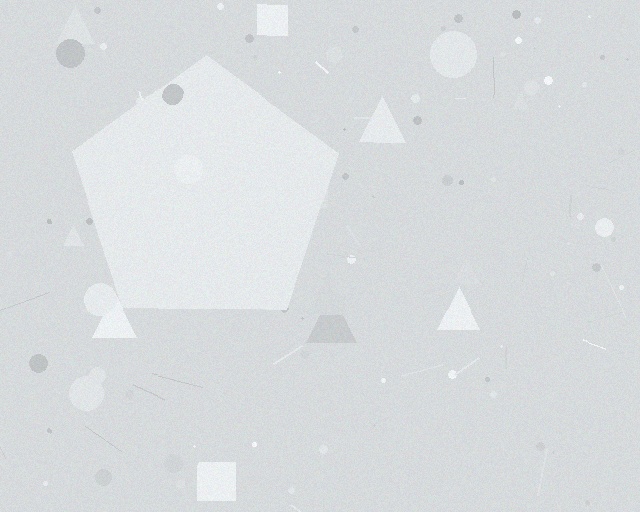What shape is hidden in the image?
A pentagon is hidden in the image.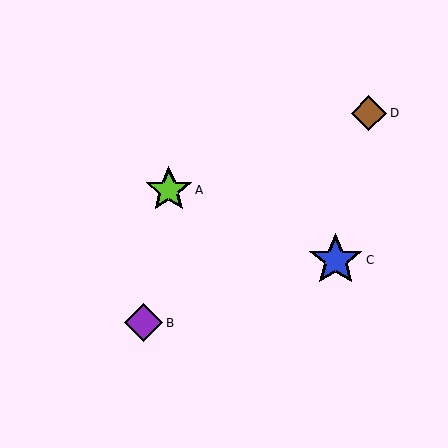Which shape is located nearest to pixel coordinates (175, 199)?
The lime star (labeled A) at (169, 190) is nearest to that location.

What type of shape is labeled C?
Shape C is a blue star.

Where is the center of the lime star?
The center of the lime star is at (169, 190).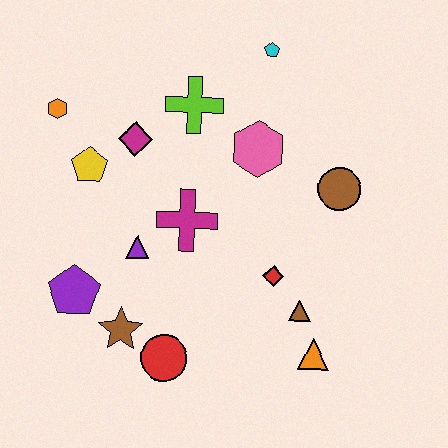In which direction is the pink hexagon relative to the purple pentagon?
The pink hexagon is to the right of the purple pentagon.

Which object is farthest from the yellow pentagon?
The orange triangle is farthest from the yellow pentagon.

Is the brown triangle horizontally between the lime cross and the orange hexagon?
No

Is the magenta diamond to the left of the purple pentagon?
No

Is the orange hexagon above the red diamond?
Yes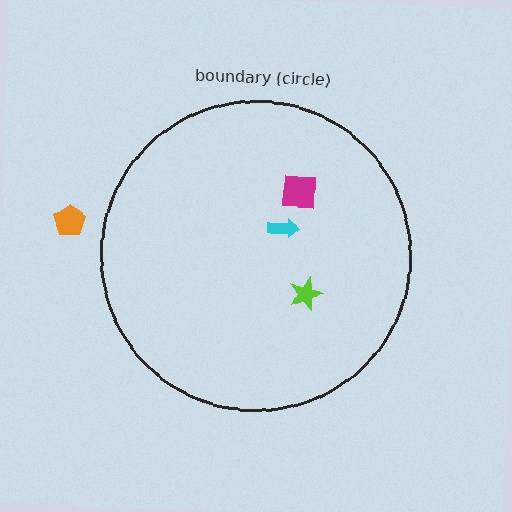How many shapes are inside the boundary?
3 inside, 1 outside.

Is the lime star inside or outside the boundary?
Inside.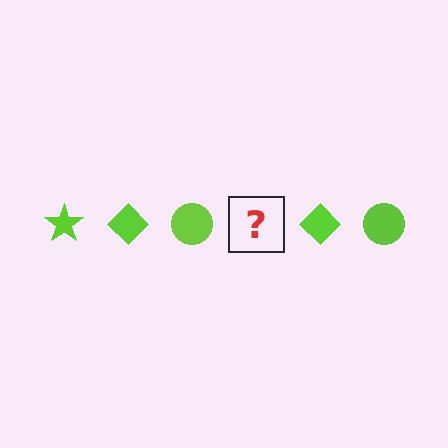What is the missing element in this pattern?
The missing element is a lime star.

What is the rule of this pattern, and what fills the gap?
The rule is that the pattern cycles through star, diamond, circle shapes in lime. The gap should be filled with a lime star.